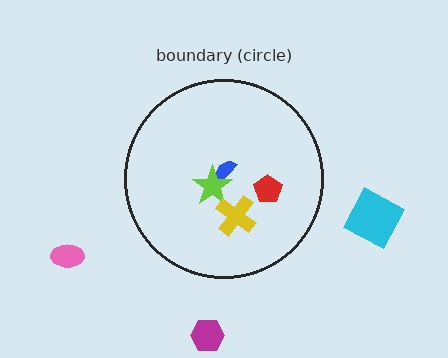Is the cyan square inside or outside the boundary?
Outside.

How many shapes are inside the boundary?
4 inside, 3 outside.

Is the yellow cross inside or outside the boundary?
Inside.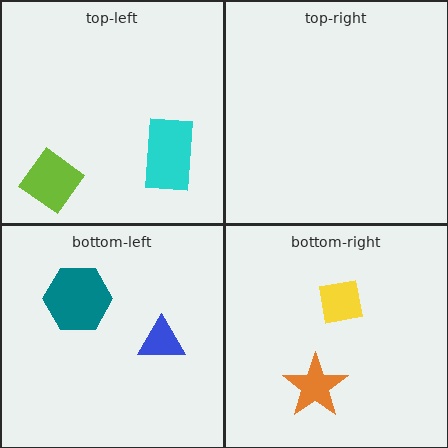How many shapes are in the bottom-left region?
2.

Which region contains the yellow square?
The bottom-right region.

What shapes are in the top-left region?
The lime diamond, the cyan rectangle.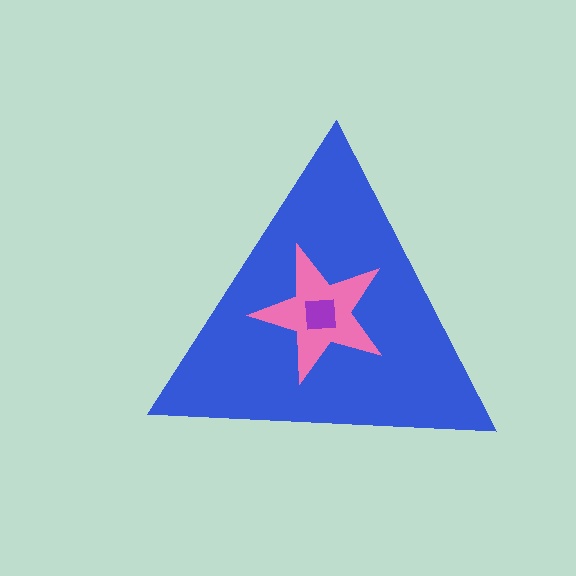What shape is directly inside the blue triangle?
The pink star.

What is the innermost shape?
The purple square.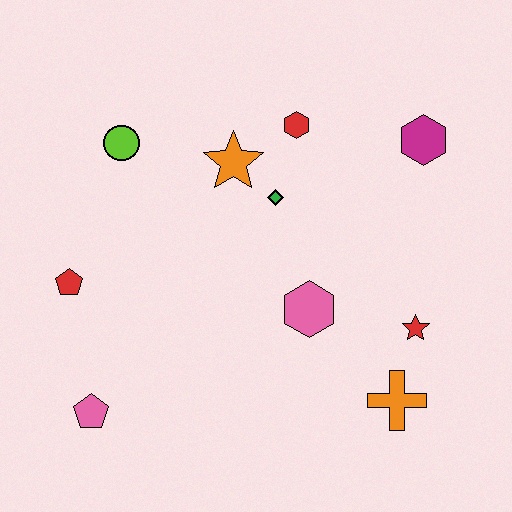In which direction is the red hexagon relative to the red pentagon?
The red hexagon is to the right of the red pentagon.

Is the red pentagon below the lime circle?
Yes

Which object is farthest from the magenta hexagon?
The pink pentagon is farthest from the magenta hexagon.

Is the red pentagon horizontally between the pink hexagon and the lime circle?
No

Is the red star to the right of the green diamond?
Yes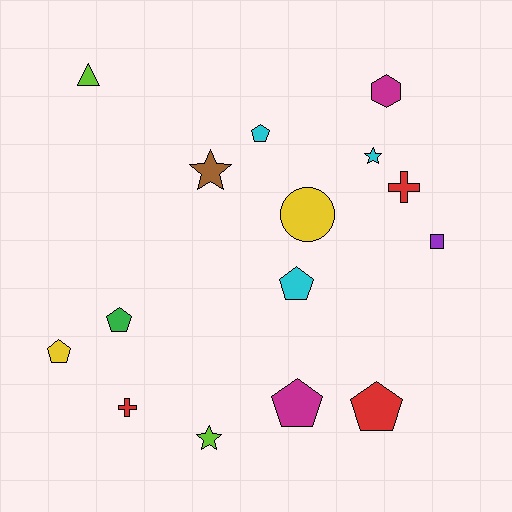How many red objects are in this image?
There are 3 red objects.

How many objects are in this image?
There are 15 objects.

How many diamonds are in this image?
There are no diamonds.